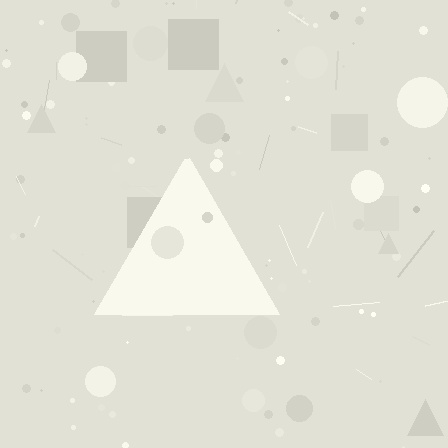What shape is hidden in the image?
A triangle is hidden in the image.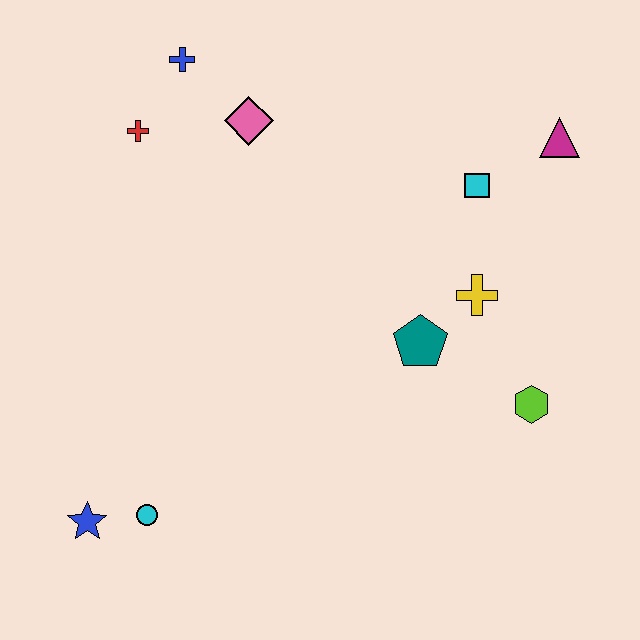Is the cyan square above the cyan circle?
Yes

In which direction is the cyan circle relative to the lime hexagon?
The cyan circle is to the left of the lime hexagon.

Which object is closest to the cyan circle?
The blue star is closest to the cyan circle.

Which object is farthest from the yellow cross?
The blue star is farthest from the yellow cross.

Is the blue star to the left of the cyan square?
Yes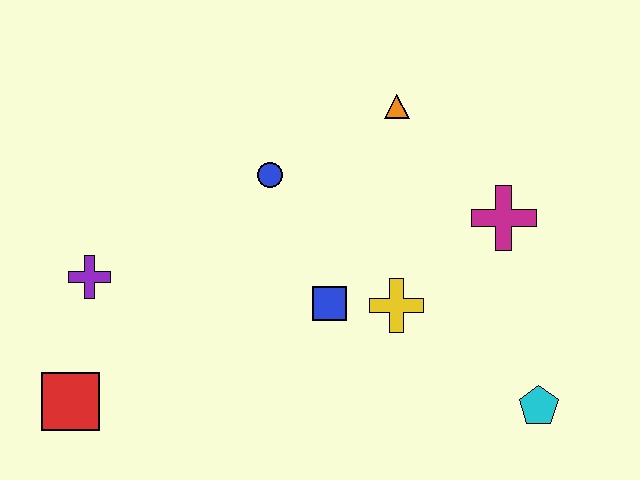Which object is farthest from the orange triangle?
The red square is farthest from the orange triangle.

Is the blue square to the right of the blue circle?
Yes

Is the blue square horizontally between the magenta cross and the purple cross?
Yes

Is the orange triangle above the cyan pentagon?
Yes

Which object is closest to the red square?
The purple cross is closest to the red square.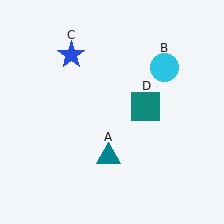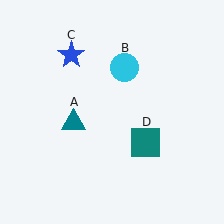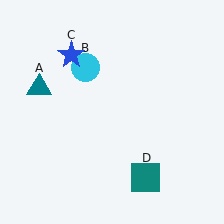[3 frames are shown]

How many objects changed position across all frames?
3 objects changed position: teal triangle (object A), cyan circle (object B), teal square (object D).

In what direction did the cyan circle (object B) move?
The cyan circle (object B) moved left.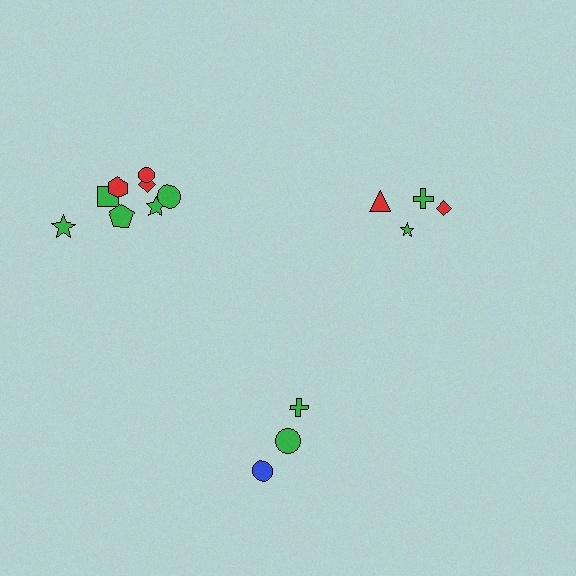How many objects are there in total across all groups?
There are 15 objects.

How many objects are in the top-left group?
There are 8 objects.